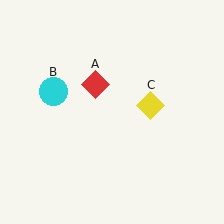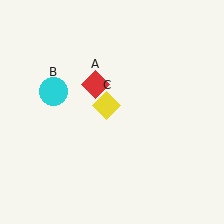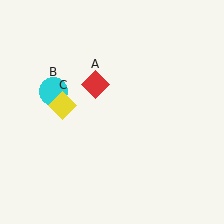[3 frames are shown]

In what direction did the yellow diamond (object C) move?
The yellow diamond (object C) moved left.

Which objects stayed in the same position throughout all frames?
Red diamond (object A) and cyan circle (object B) remained stationary.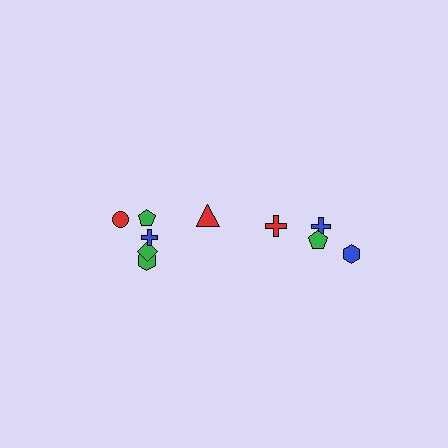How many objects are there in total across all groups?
There are 10 objects.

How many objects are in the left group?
There are 6 objects.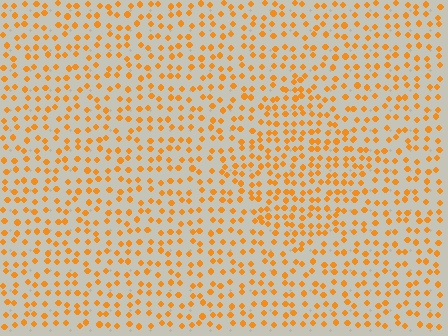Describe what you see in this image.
The image contains small orange elements arranged at two different densities. A diamond-shaped region is visible where the elements are more densely packed than the surrounding area.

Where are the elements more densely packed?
The elements are more densely packed inside the diamond boundary.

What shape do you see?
I see a diamond.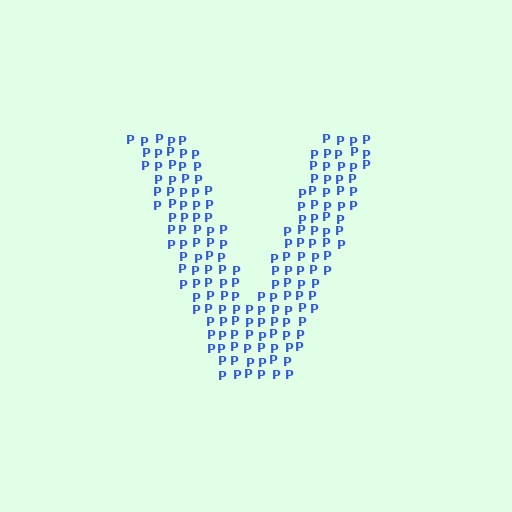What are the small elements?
The small elements are letter P's.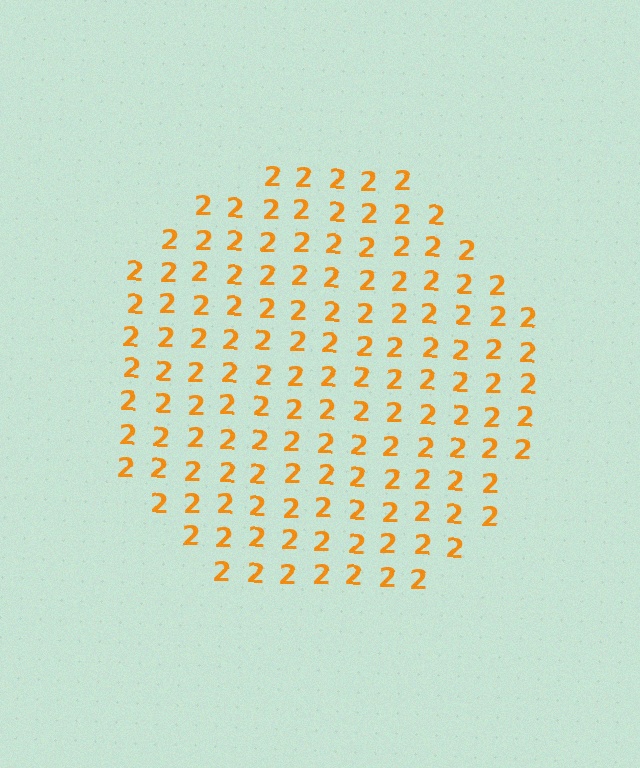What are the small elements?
The small elements are digit 2's.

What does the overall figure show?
The overall figure shows a circle.